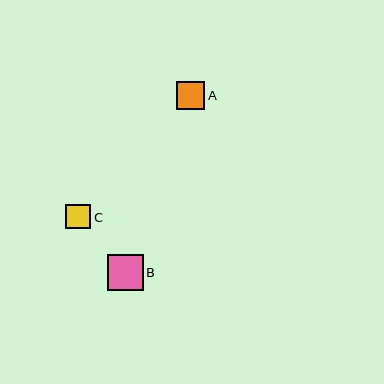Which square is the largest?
Square B is the largest with a size of approximately 36 pixels.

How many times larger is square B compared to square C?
Square B is approximately 1.5 times the size of square C.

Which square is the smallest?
Square C is the smallest with a size of approximately 25 pixels.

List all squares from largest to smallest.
From largest to smallest: B, A, C.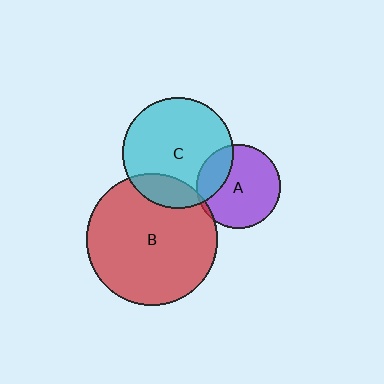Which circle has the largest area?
Circle B (red).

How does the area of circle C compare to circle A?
Approximately 1.7 times.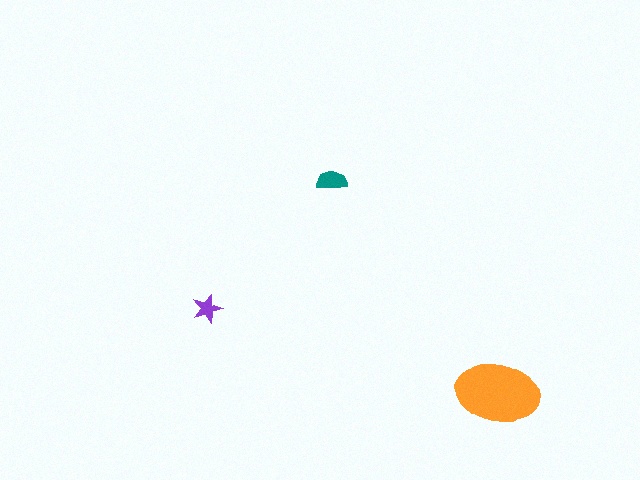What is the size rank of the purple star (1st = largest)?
3rd.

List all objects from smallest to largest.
The purple star, the teal semicircle, the orange ellipse.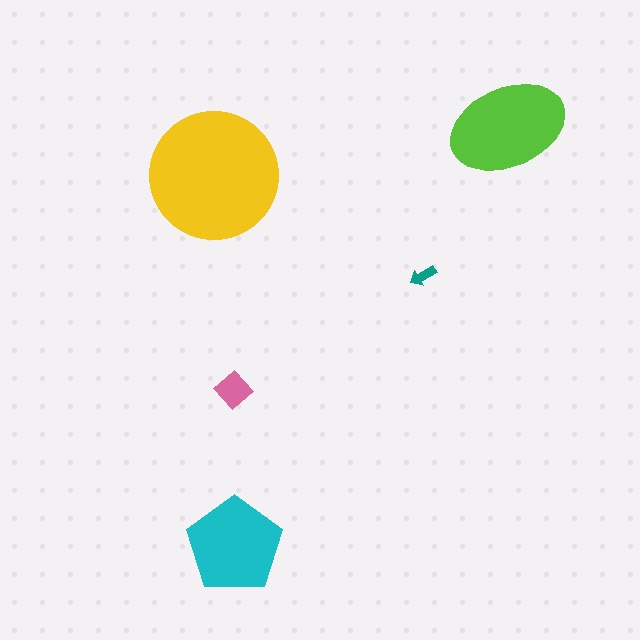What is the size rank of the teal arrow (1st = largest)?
5th.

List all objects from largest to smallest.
The yellow circle, the lime ellipse, the cyan pentagon, the pink diamond, the teal arrow.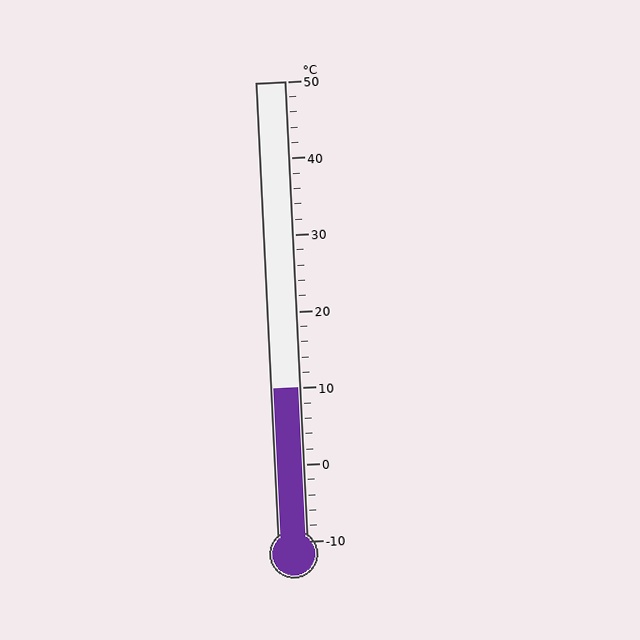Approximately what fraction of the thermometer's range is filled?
The thermometer is filled to approximately 35% of its range.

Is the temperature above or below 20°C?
The temperature is below 20°C.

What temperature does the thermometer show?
The thermometer shows approximately 10°C.